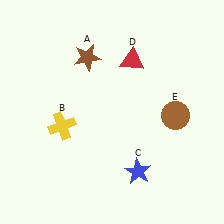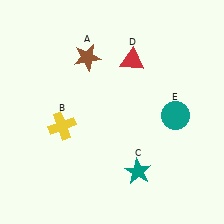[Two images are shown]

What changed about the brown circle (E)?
In Image 1, E is brown. In Image 2, it changed to teal.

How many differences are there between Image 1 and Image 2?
There are 2 differences between the two images.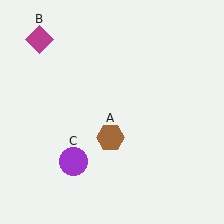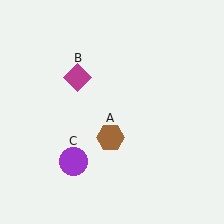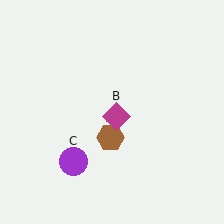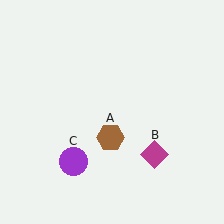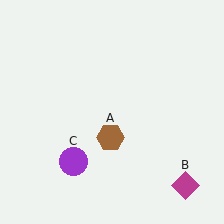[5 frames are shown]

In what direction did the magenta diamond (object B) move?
The magenta diamond (object B) moved down and to the right.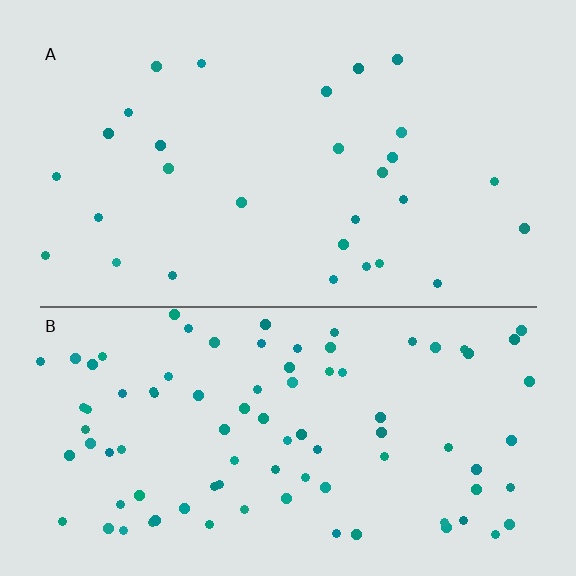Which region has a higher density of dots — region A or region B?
B (the bottom).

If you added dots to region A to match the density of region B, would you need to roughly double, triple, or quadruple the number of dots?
Approximately triple.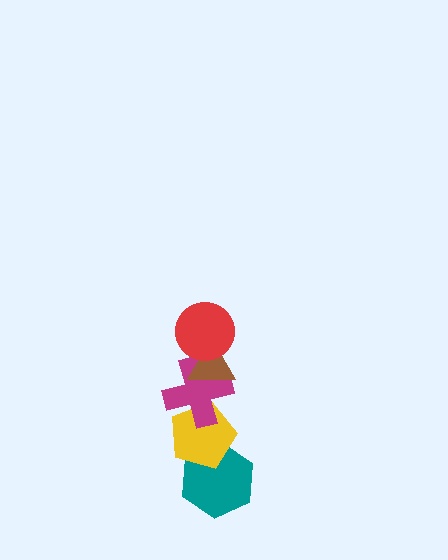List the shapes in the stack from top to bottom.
From top to bottom: the red circle, the brown triangle, the magenta cross, the yellow pentagon, the teal hexagon.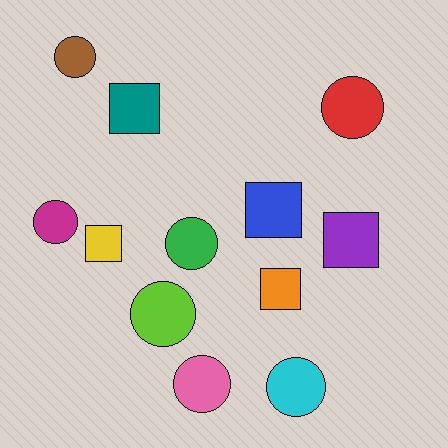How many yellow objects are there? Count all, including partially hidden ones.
There is 1 yellow object.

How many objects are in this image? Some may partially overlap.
There are 12 objects.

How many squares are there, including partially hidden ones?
There are 5 squares.